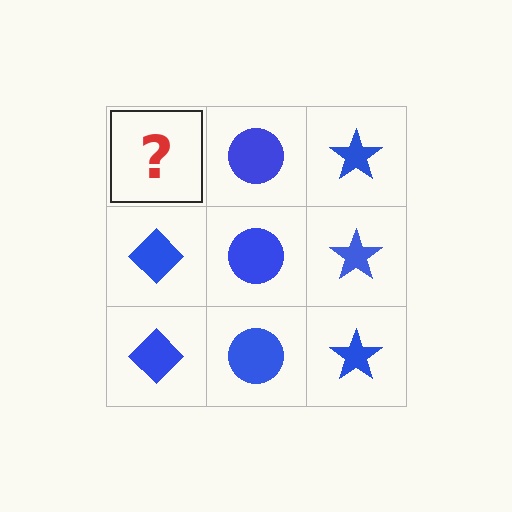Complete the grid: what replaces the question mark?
The question mark should be replaced with a blue diamond.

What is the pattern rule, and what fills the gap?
The rule is that each column has a consistent shape. The gap should be filled with a blue diamond.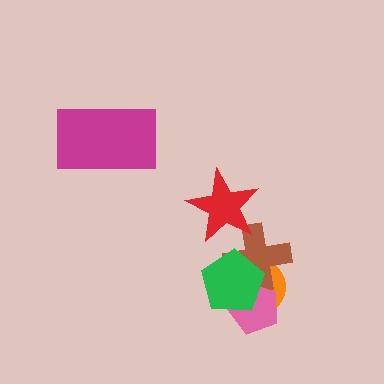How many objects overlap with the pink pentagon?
3 objects overlap with the pink pentagon.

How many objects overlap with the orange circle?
3 objects overlap with the orange circle.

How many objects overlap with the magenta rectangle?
0 objects overlap with the magenta rectangle.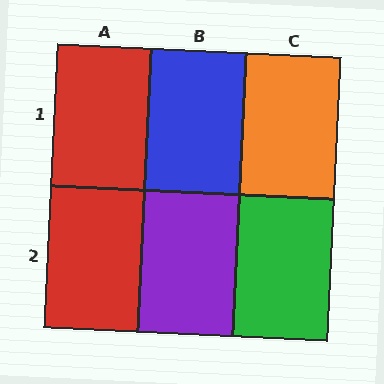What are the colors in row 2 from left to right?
Red, purple, green.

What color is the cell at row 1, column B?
Blue.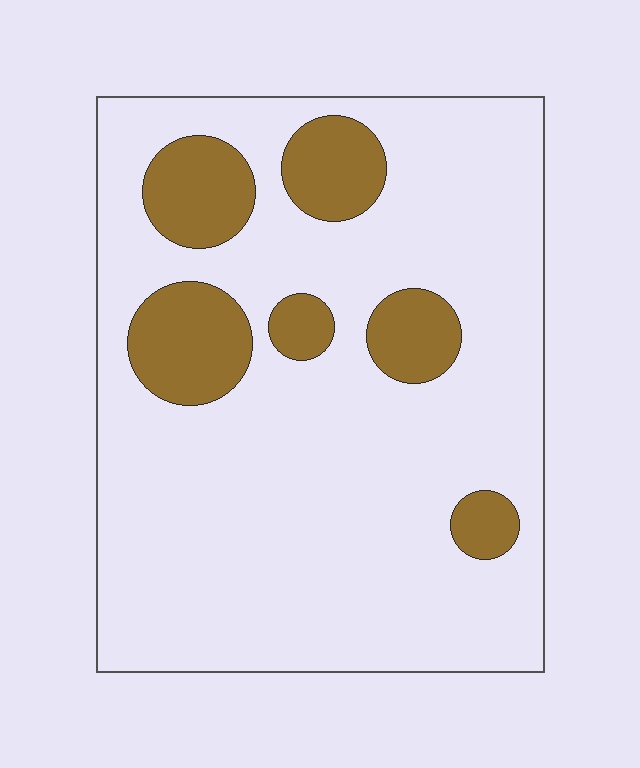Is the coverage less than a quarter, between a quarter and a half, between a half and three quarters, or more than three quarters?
Less than a quarter.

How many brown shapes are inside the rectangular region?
6.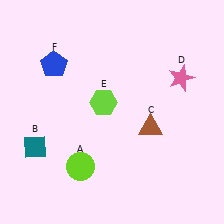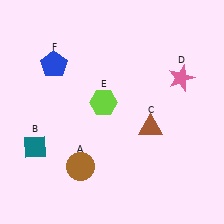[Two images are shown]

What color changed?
The circle (A) changed from lime in Image 1 to brown in Image 2.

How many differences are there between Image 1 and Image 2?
There is 1 difference between the two images.